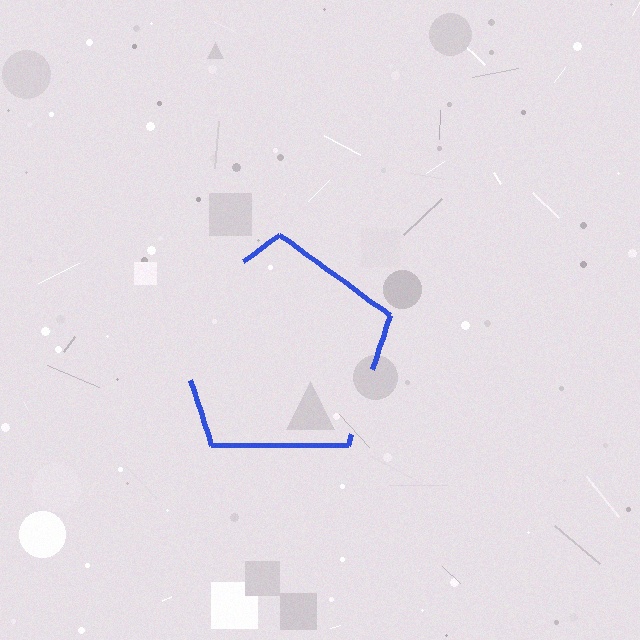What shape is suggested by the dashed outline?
The dashed outline suggests a pentagon.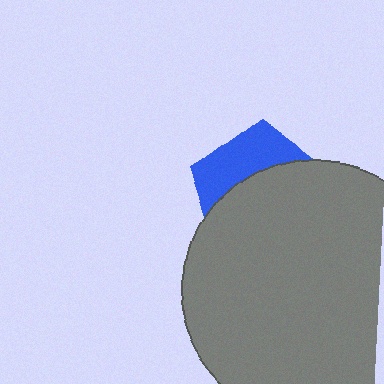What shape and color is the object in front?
The object in front is a gray circle.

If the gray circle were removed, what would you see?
You would see the complete blue pentagon.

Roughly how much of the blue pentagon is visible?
A small part of it is visible (roughly 35%).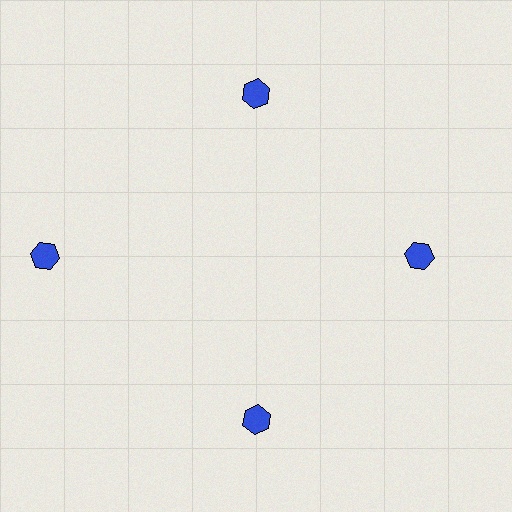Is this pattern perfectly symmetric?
No. The 4 blue hexagons are arranged in a ring, but one element near the 9 o'clock position is pushed outward from the center, breaking the 4-fold rotational symmetry.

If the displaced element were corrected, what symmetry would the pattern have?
It would have 4-fold rotational symmetry — the pattern would map onto itself every 90 degrees.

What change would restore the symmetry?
The symmetry would be restored by moving it inward, back onto the ring so that all 4 hexagons sit at equal angles and equal distance from the center.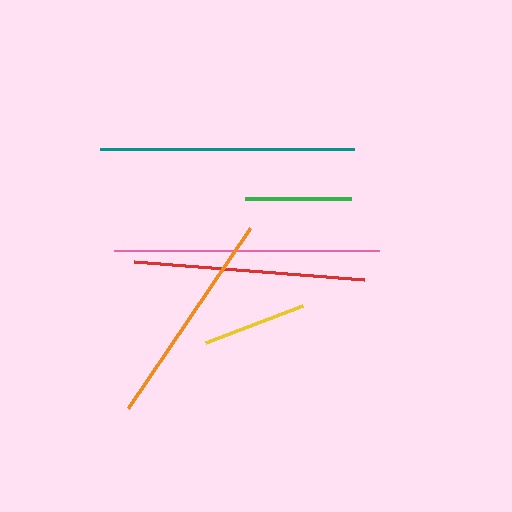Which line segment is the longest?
The pink line is the longest at approximately 265 pixels.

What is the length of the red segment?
The red segment is approximately 231 pixels long.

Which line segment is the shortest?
The yellow line is the shortest at approximately 104 pixels.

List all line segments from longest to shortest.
From longest to shortest: pink, teal, red, orange, green, yellow.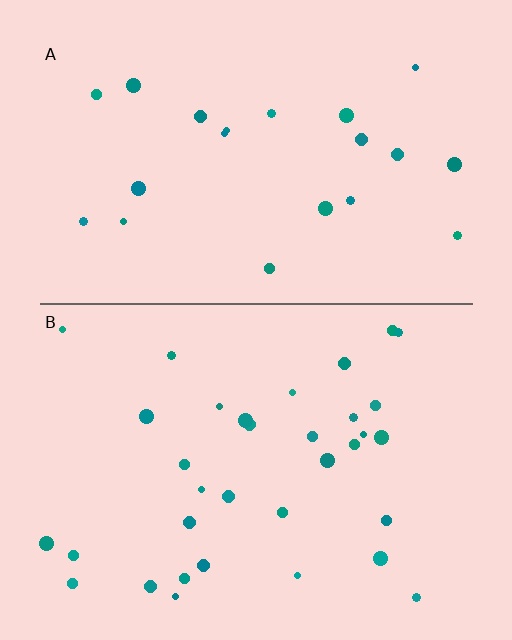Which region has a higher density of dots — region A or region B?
B (the bottom).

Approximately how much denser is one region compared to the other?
Approximately 1.6× — region B over region A.